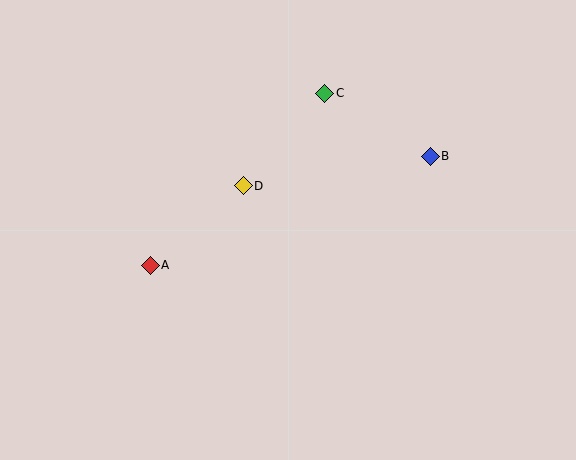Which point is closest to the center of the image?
Point D at (243, 186) is closest to the center.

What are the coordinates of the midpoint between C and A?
The midpoint between C and A is at (237, 179).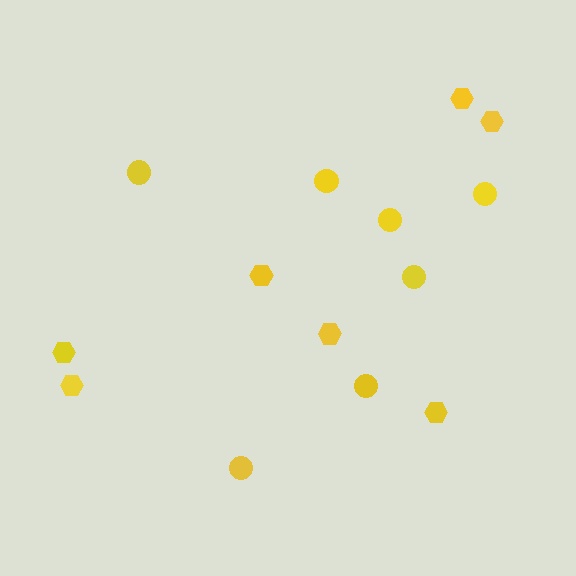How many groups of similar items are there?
There are 2 groups: one group of circles (7) and one group of hexagons (7).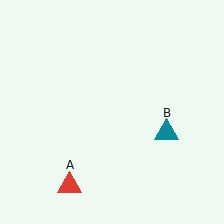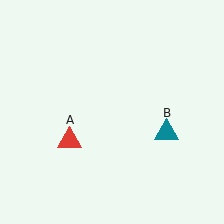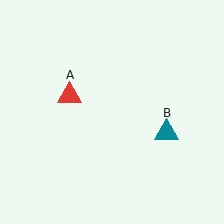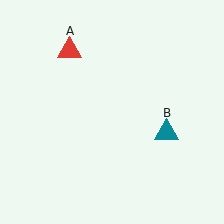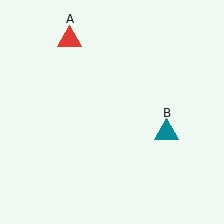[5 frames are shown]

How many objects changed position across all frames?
1 object changed position: red triangle (object A).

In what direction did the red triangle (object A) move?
The red triangle (object A) moved up.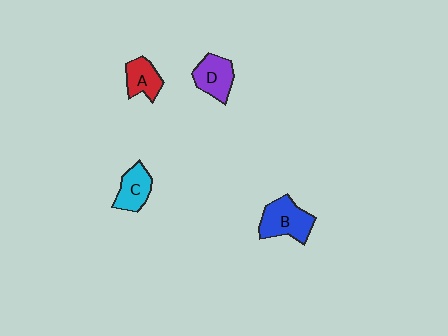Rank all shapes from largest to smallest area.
From largest to smallest: B (blue), D (purple), C (cyan), A (red).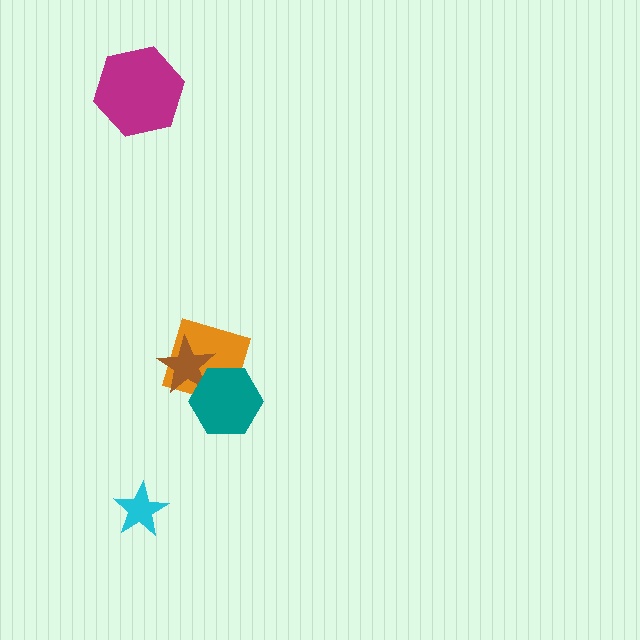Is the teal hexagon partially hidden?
No, no other shape covers it.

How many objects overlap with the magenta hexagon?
0 objects overlap with the magenta hexagon.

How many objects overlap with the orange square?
2 objects overlap with the orange square.